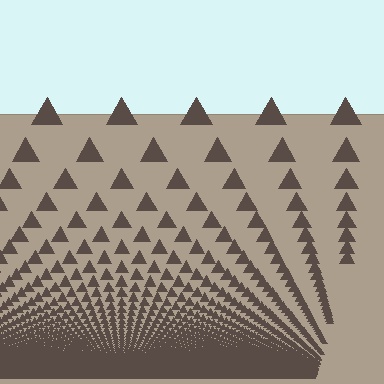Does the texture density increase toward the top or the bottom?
Density increases toward the bottom.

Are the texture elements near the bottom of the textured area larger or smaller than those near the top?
Smaller. The gradient is inverted — elements near the bottom are smaller and denser.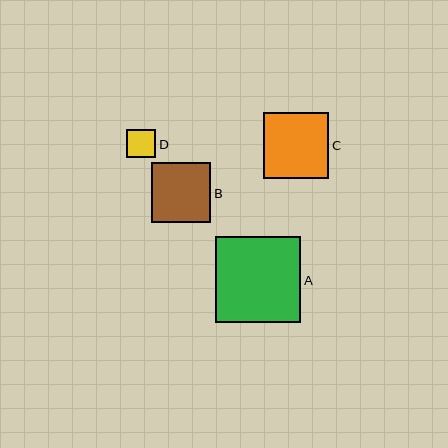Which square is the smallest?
Square D is the smallest with a size of approximately 29 pixels.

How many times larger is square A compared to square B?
Square A is approximately 1.4 times the size of square B.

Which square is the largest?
Square A is the largest with a size of approximately 85 pixels.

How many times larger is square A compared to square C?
Square A is approximately 1.3 times the size of square C.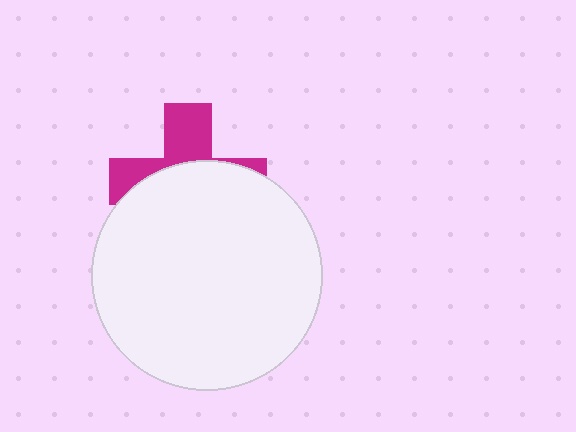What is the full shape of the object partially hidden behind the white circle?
The partially hidden object is a magenta cross.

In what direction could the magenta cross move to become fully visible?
The magenta cross could move up. That would shift it out from behind the white circle entirely.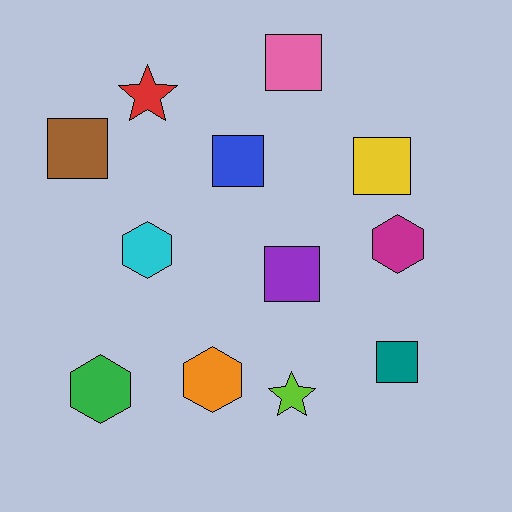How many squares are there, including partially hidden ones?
There are 6 squares.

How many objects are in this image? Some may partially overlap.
There are 12 objects.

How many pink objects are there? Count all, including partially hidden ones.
There is 1 pink object.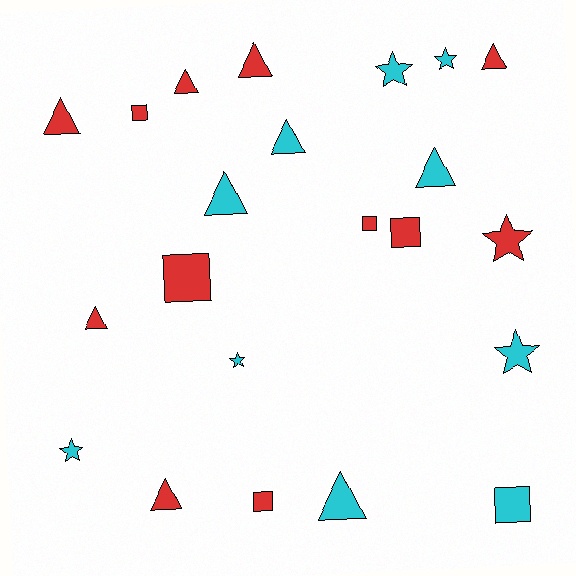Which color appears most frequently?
Red, with 12 objects.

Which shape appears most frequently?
Triangle, with 10 objects.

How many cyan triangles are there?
There are 4 cyan triangles.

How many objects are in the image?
There are 22 objects.